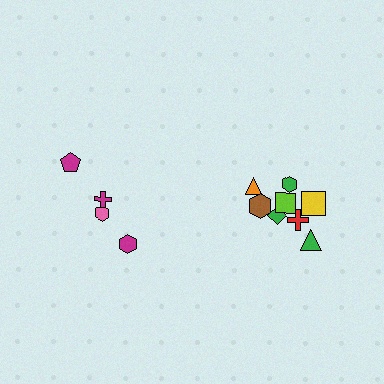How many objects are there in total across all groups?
There are 12 objects.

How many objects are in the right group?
There are 8 objects.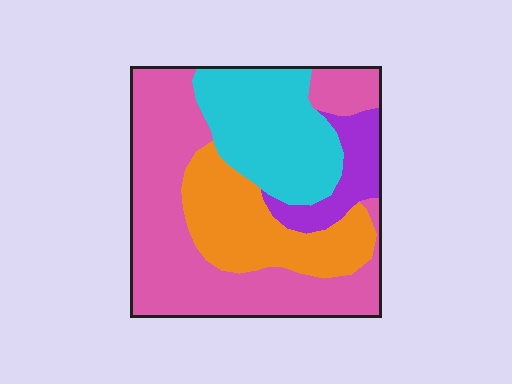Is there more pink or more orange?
Pink.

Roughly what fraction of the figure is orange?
Orange covers about 20% of the figure.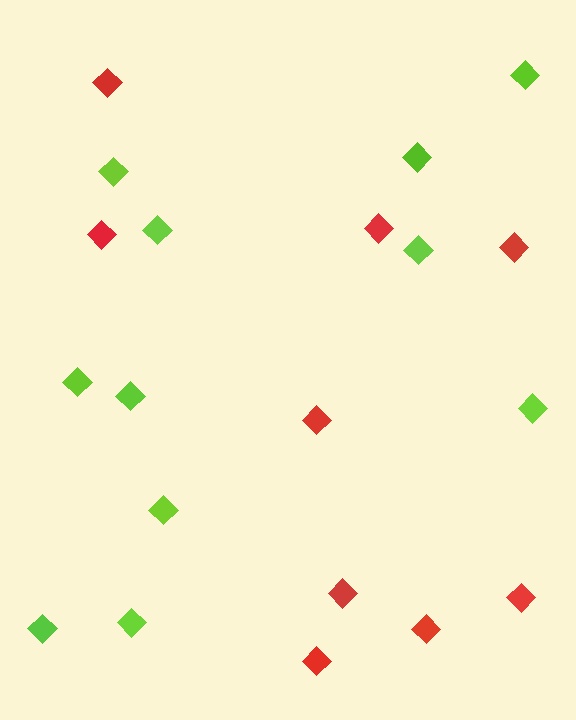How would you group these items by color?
There are 2 groups: one group of lime diamonds (11) and one group of red diamonds (9).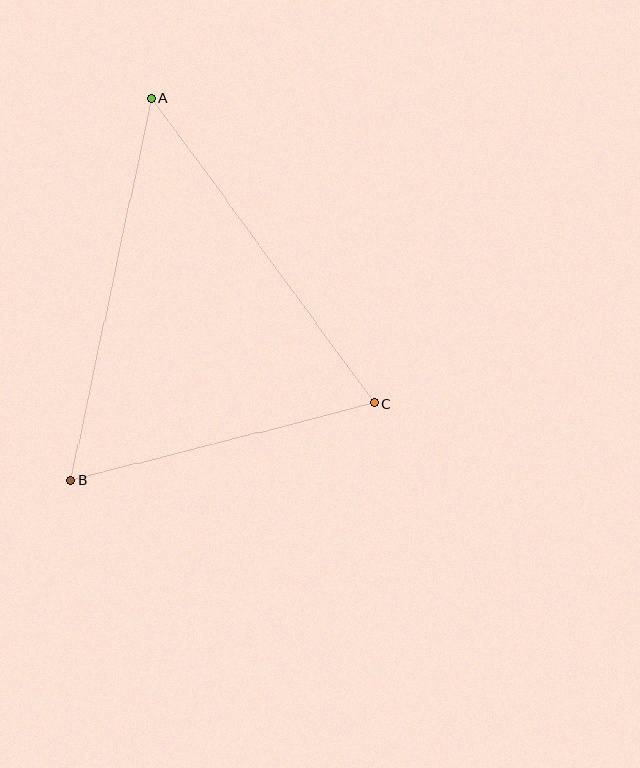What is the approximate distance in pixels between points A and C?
The distance between A and C is approximately 378 pixels.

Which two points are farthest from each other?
Points A and B are farthest from each other.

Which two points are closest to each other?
Points B and C are closest to each other.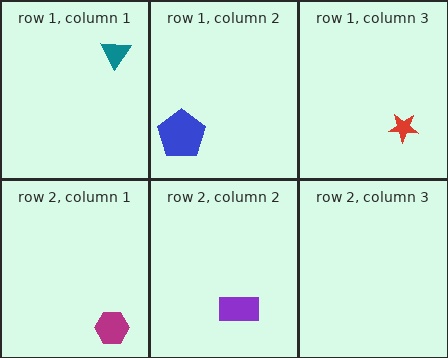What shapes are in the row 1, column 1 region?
The teal triangle.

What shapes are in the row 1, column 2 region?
The blue pentagon.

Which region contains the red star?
The row 1, column 3 region.